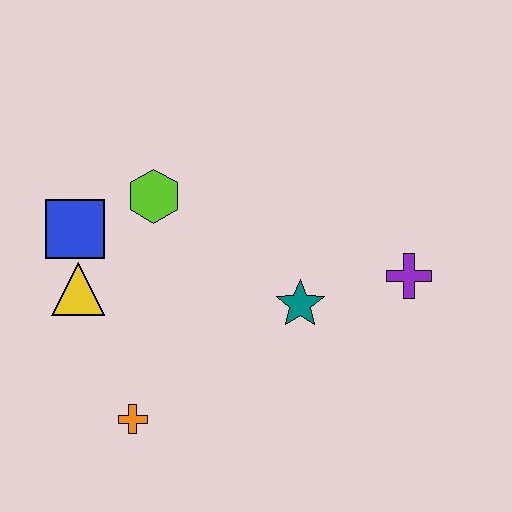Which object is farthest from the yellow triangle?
The purple cross is farthest from the yellow triangle.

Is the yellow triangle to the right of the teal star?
No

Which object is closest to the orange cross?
The yellow triangle is closest to the orange cross.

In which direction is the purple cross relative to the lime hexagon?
The purple cross is to the right of the lime hexagon.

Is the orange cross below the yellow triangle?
Yes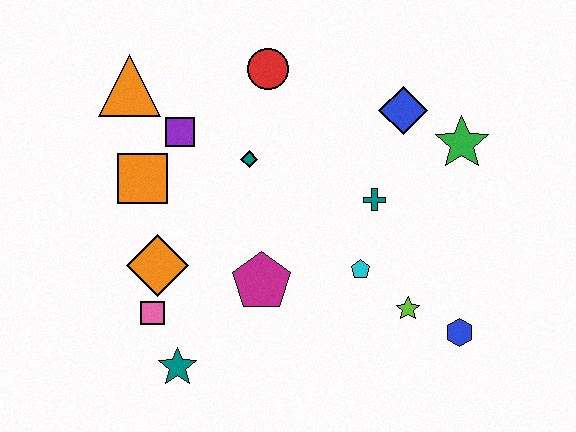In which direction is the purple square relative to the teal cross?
The purple square is to the left of the teal cross.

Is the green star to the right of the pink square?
Yes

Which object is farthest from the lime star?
The orange triangle is farthest from the lime star.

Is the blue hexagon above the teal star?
Yes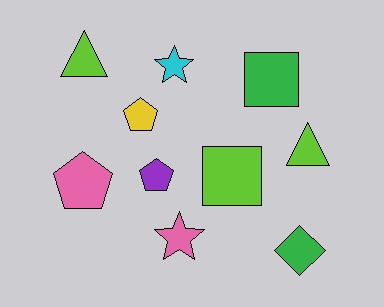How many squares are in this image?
There are 2 squares.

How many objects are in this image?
There are 10 objects.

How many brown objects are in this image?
There are no brown objects.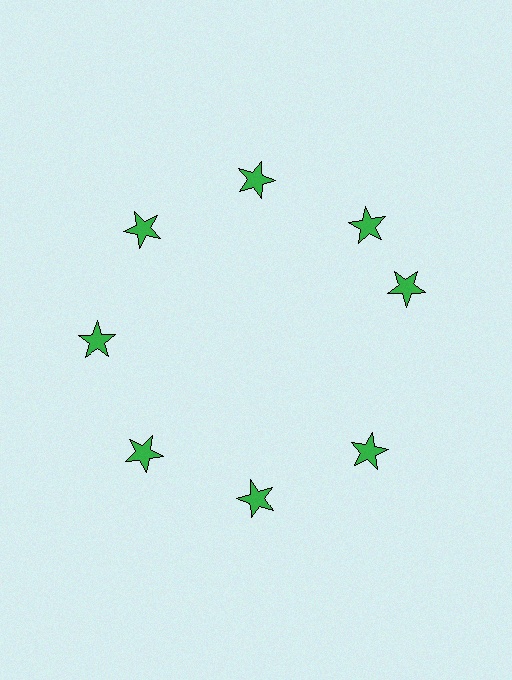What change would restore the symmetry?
The symmetry would be restored by rotating it back into even spacing with its neighbors so that all 8 stars sit at equal angles and equal distance from the center.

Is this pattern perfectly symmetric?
No. The 8 green stars are arranged in a ring, but one element near the 3 o'clock position is rotated out of alignment along the ring, breaking the 8-fold rotational symmetry.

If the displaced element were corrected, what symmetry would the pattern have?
It would have 8-fold rotational symmetry — the pattern would map onto itself every 45 degrees.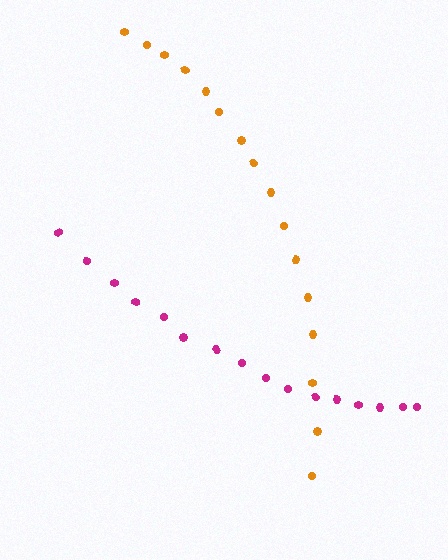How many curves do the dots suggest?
There are 2 distinct paths.